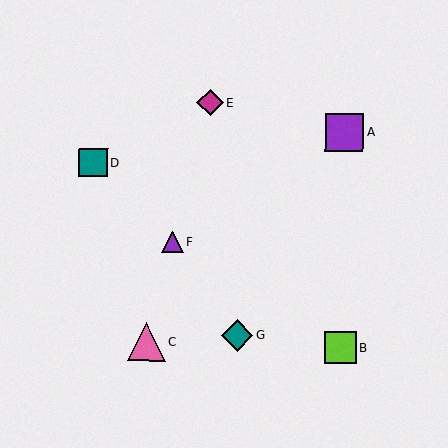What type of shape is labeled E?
Shape E is a magenta diamond.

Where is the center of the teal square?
The center of the teal square is at (93, 163).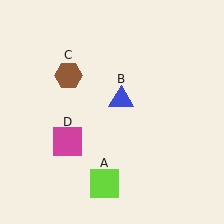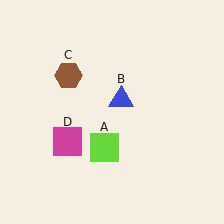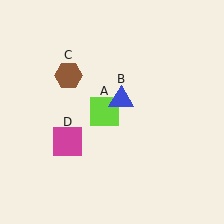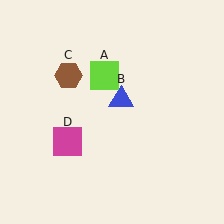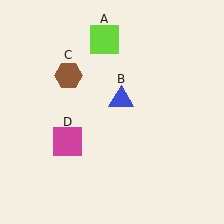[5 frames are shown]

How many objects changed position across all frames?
1 object changed position: lime square (object A).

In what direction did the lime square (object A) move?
The lime square (object A) moved up.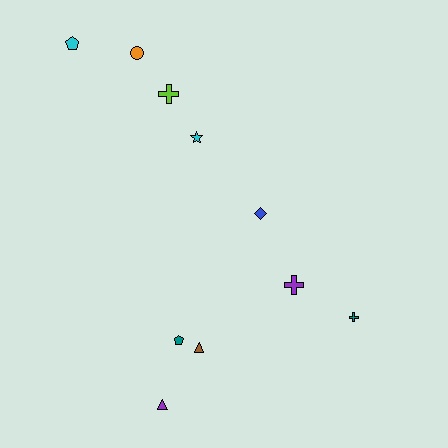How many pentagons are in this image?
There are 2 pentagons.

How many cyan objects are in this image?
There are 2 cyan objects.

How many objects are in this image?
There are 10 objects.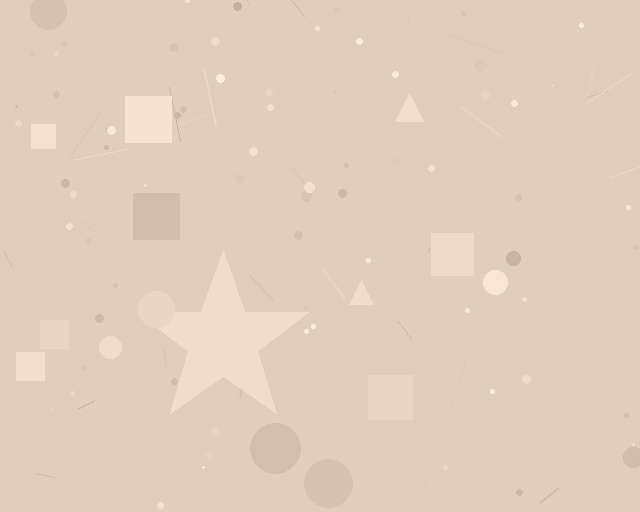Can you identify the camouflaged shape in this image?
The camouflaged shape is a star.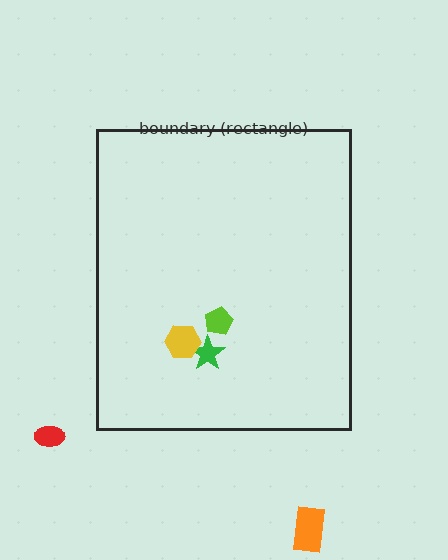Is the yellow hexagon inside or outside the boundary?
Inside.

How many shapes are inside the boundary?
3 inside, 2 outside.